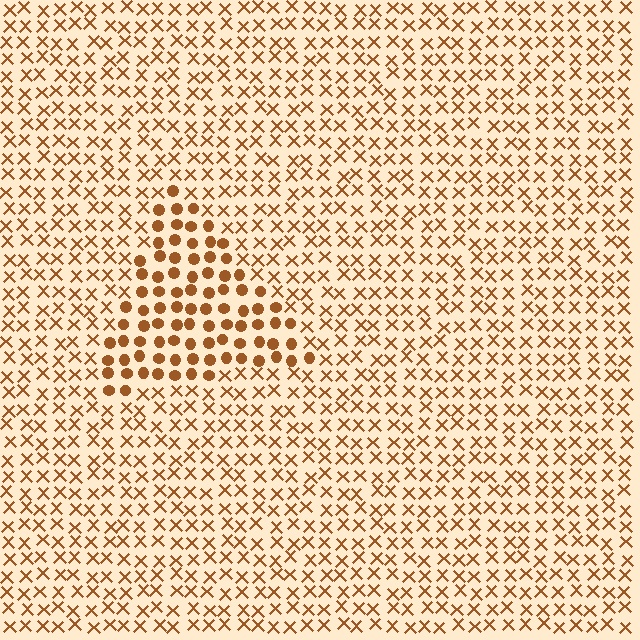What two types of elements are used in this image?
The image uses circles inside the triangle region and X marks outside it.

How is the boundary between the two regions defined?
The boundary is defined by a change in element shape: circles inside vs. X marks outside. All elements share the same color and spacing.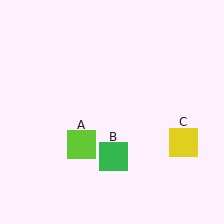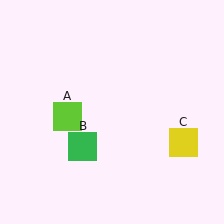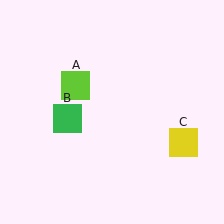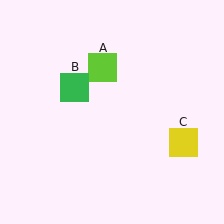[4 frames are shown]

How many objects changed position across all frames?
2 objects changed position: lime square (object A), green square (object B).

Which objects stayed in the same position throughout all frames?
Yellow square (object C) remained stationary.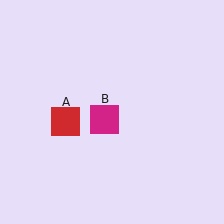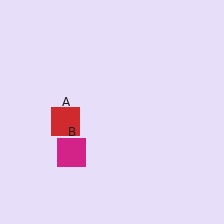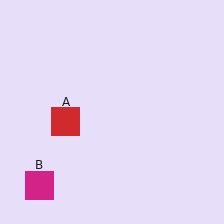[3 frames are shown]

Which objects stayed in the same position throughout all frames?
Red square (object A) remained stationary.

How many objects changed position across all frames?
1 object changed position: magenta square (object B).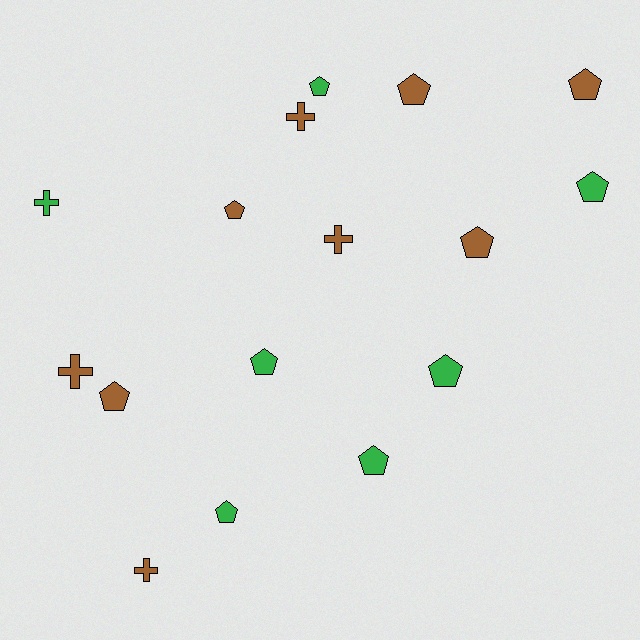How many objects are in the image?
There are 16 objects.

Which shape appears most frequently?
Pentagon, with 11 objects.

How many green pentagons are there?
There are 6 green pentagons.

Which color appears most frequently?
Brown, with 9 objects.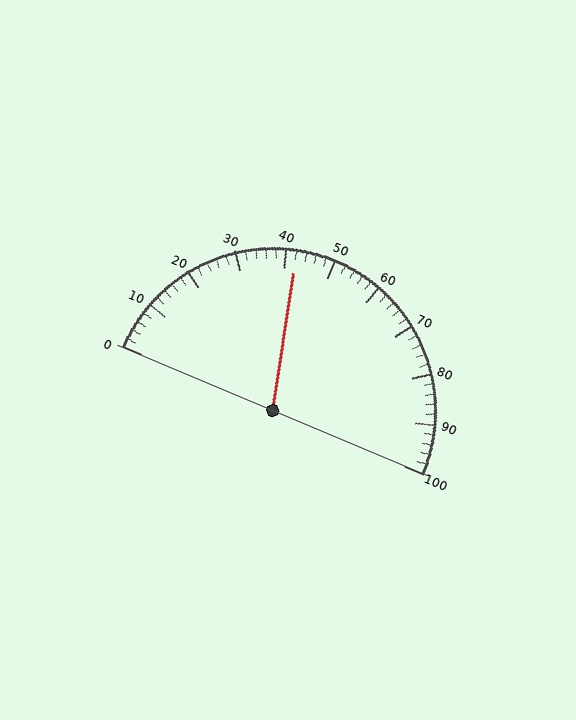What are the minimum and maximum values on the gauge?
The gauge ranges from 0 to 100.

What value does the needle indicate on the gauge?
The needle indicates approximately 42.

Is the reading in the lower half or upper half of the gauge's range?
The reading is in the lower half of the range (0 to 100).